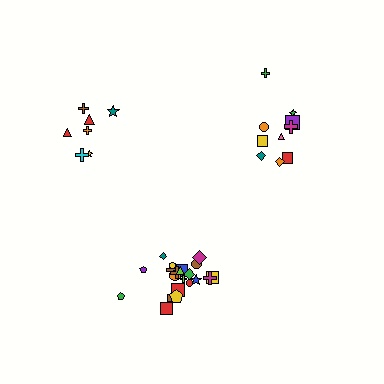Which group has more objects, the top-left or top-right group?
The top-right group.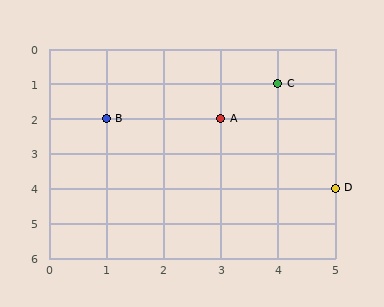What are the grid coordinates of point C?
Point C is at grid coordinates (4, 1).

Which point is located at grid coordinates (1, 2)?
Point B is at (1, 2).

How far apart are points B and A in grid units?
Points B and A are 2 columns apart.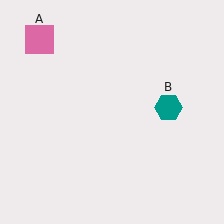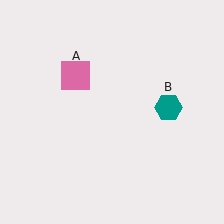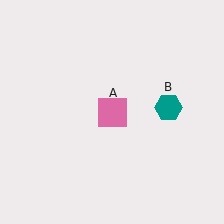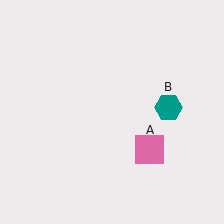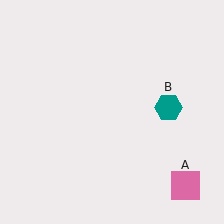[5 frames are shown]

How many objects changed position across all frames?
1 object changed position: pink square (object A).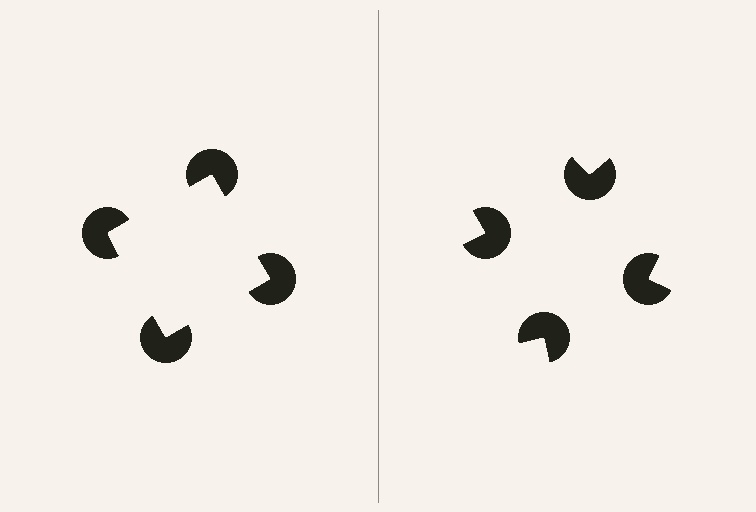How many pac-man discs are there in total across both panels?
8 — 4 on each side.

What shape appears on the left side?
An illusory square.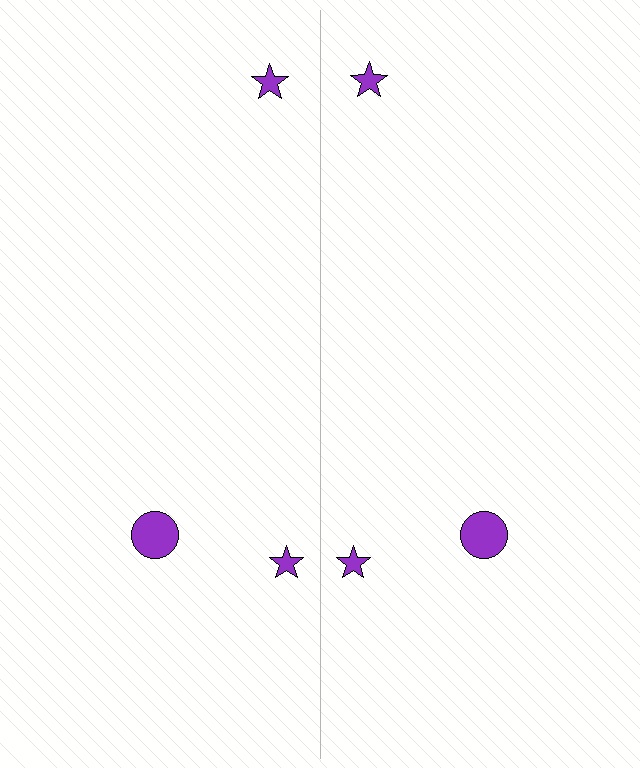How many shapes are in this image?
There are 6 shapes in this image.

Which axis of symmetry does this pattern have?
The pattern has a vertical axis of symmetry running through the center of the image.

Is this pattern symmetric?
Yes, this pattern has bilateral (reflection) symmetry.